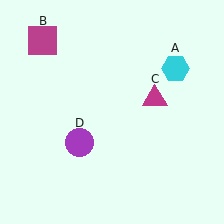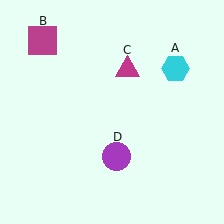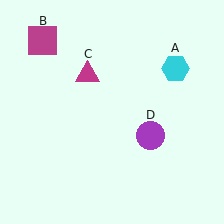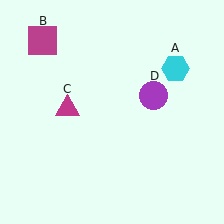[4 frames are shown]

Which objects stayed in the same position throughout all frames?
Cyan hexagon (object A) and magenta square (object B) remained stationary.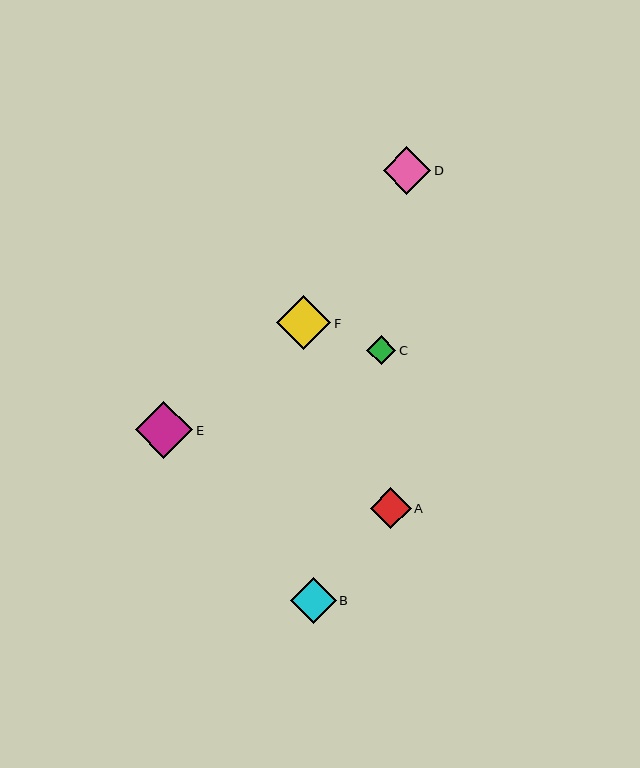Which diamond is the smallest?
Diamond C is the smallest with a size of approximately 29 pixels.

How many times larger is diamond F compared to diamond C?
Diamond F is approximately 1.9 times the size of diamond C.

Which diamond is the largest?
Diamond E is the largest with a size of approximately 57 pixels.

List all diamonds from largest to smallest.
From largest to smallest: E, F, D, B, A, C.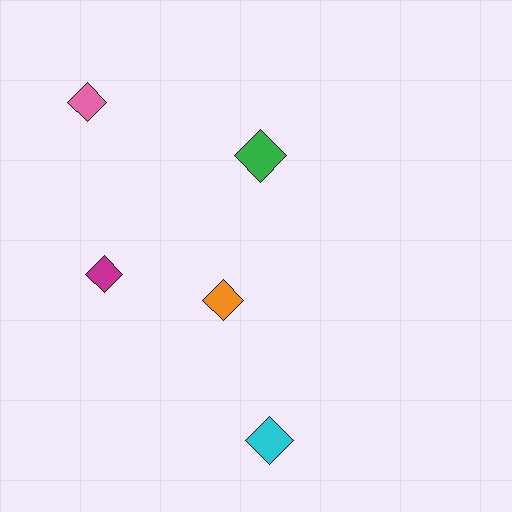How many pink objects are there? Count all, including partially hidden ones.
There is 1 pink object.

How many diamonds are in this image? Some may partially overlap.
There are 5 diamonds.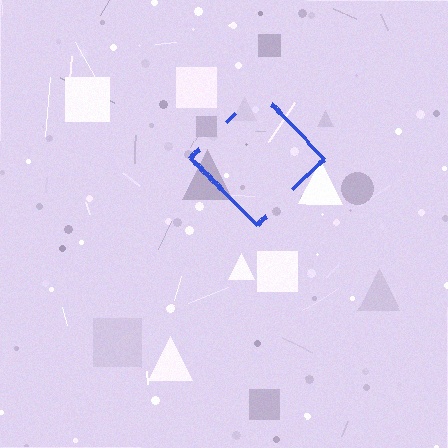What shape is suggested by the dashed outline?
The dashed outline suggests a diamond.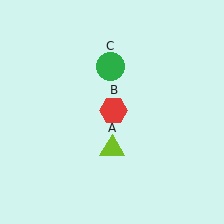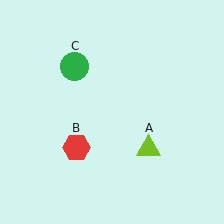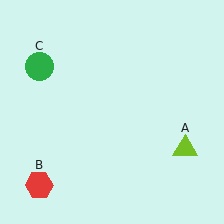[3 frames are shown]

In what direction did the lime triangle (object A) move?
The lime triangle (object A) moved right.